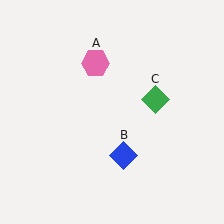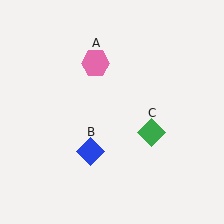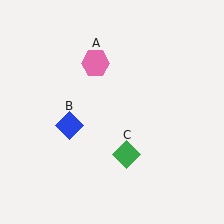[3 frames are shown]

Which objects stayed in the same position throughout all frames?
Pink hexagon (object A) remained stationary.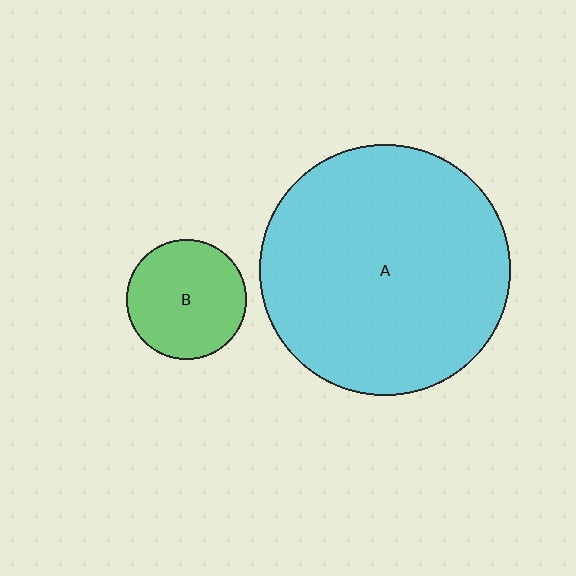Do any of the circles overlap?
No, none of the circles overlap.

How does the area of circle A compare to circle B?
Approximately 4.4 times.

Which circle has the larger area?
Circle A (cyan).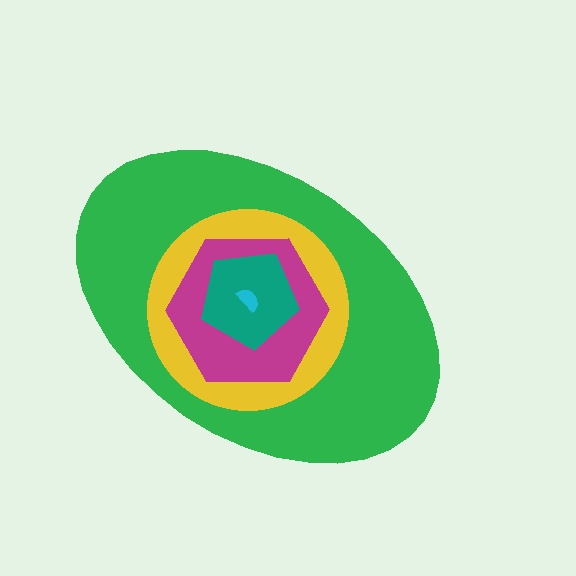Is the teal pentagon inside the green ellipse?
Yes.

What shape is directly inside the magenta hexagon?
The teal pentagon.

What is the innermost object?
The cyan semicircle.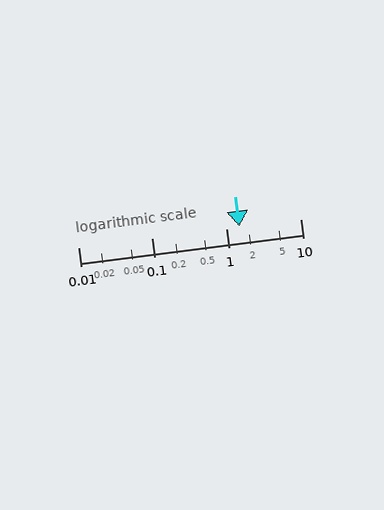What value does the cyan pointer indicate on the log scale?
The pointer indicates approximately 1.5.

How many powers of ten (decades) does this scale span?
The scale spans 3 decades, from 0.01 to 10.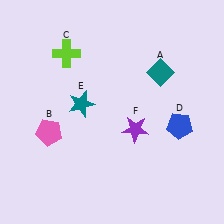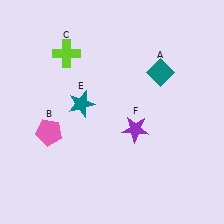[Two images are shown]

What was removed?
The blue pentagon (D) was removed in Image 2.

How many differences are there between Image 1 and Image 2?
There is 1 difference between the two images.